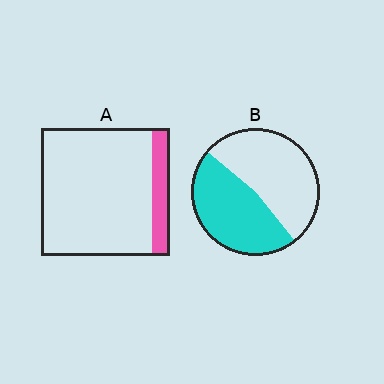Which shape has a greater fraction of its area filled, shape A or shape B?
Shape B.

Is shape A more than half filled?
No.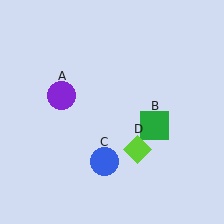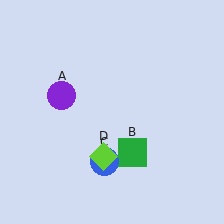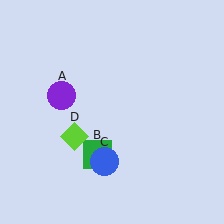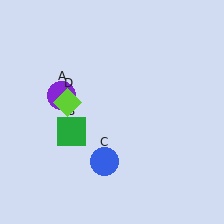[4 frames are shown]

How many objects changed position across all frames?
2 objects changed position: green square (object B), lime diamond (object D).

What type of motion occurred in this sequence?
The green square (object B), lime diamond (object D) rotated clockwise around the center of the scene.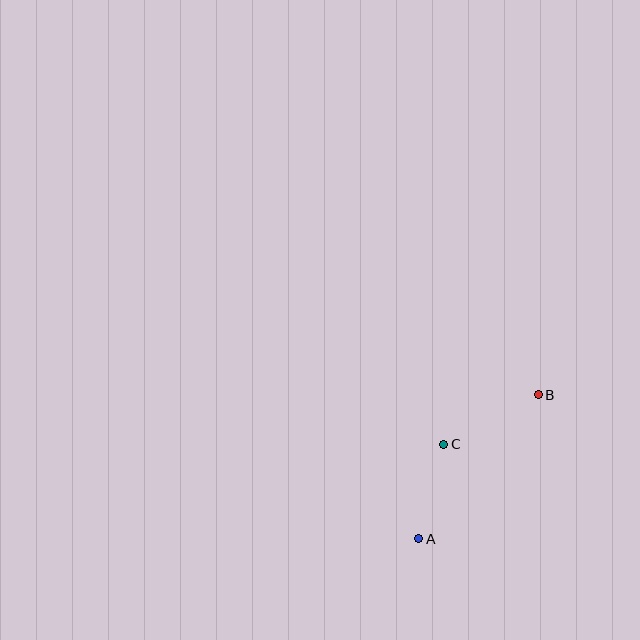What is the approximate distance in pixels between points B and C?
The distance between B and C is approximately 107 pixels.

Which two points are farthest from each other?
Points A and B are farthest from each other.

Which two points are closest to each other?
Points A and C are closest to each other.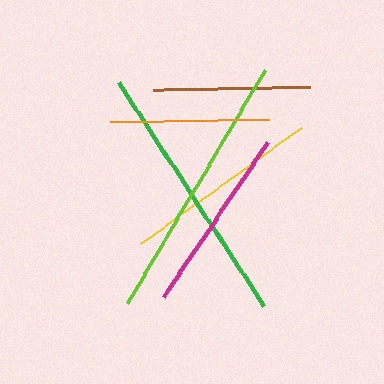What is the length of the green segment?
The green segment is approximately 266 pixels long.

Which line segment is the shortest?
The brown line is the shortest at approximately 156 pixels.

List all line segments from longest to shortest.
From longest to shortest: lime, green, yellow, magenta, orange, brown.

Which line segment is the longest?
The lime line is the longest at approximately 272 pixels.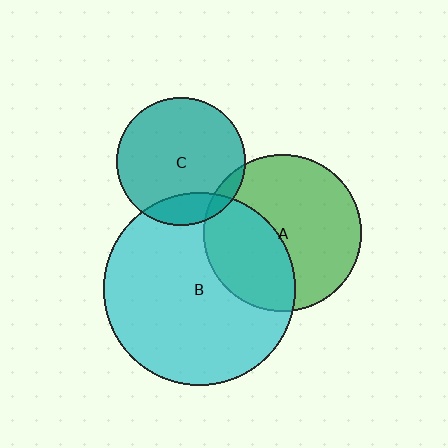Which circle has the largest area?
Circle B (cyan).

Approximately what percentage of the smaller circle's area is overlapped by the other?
Approximately 5%.